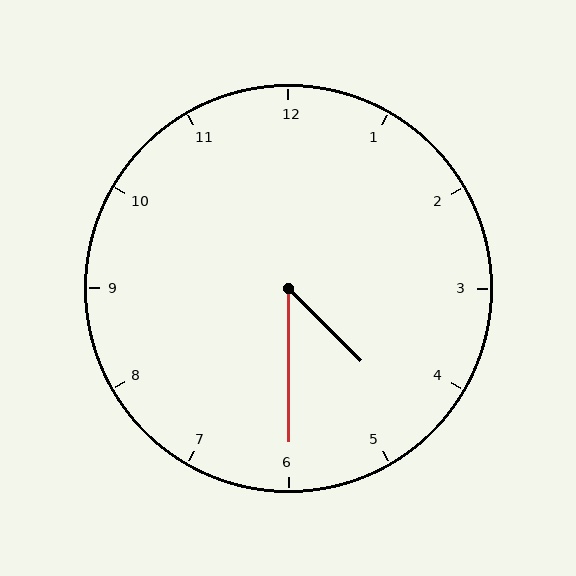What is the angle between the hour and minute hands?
Approximately 45 degrees.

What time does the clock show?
4:30.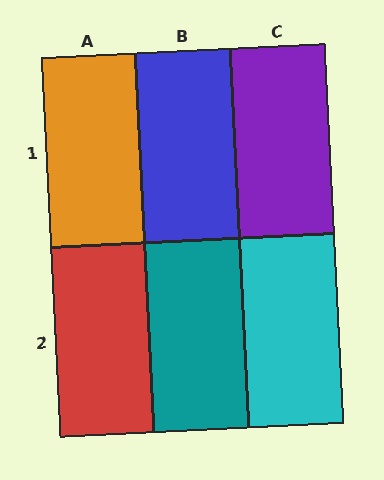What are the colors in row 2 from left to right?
Red, teal, cyan.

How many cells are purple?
1 cell is purple.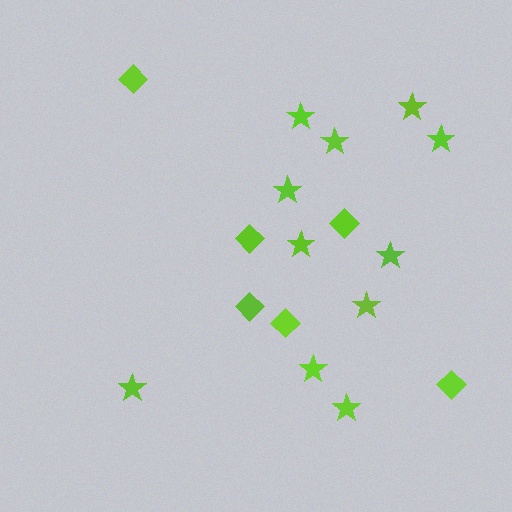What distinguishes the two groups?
There are 2 groups: one group of diamonds (6) and one group of stars (11).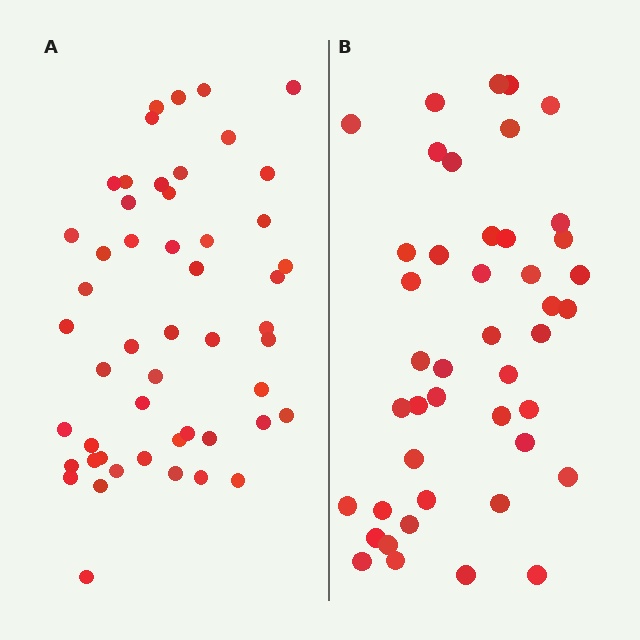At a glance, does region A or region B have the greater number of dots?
Region A (the left region) has more dots.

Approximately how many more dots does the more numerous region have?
Region A has roughly 8 or so more dots than region B.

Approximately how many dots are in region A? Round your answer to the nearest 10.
About 50 dots. (The exact count is 51, which rounds to 50.)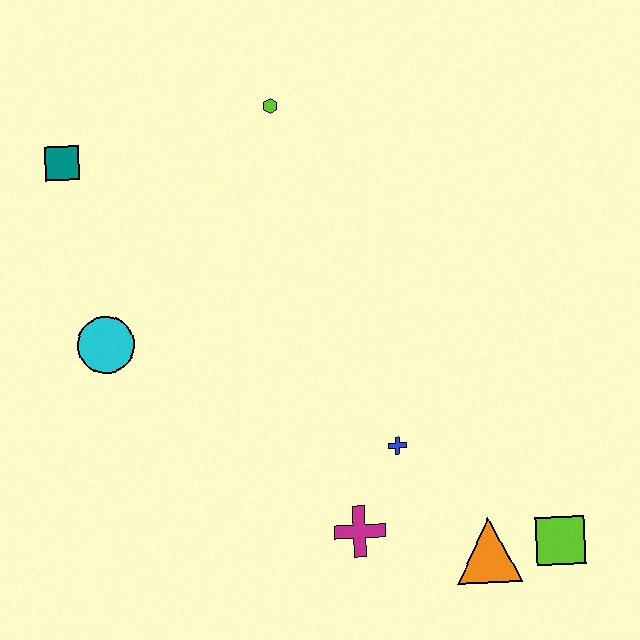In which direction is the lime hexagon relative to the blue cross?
The lime hexagon is above the blue cross.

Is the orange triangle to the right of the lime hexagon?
Yes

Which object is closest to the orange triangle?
The lime square is closest to the orange triangle.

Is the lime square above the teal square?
No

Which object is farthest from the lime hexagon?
The lime square is farthest from the lime hexagon.